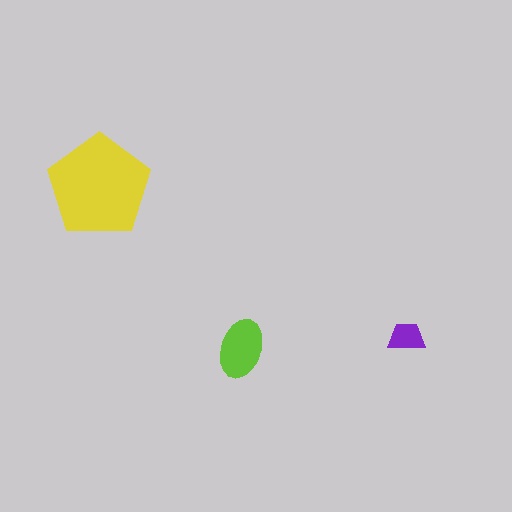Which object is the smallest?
The purple trapezoid.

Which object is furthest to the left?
The yellow pentagon is leftmost.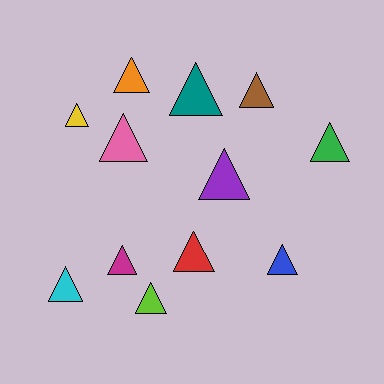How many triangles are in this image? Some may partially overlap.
There are 12 triangles.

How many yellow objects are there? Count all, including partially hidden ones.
There is 1 yellow object.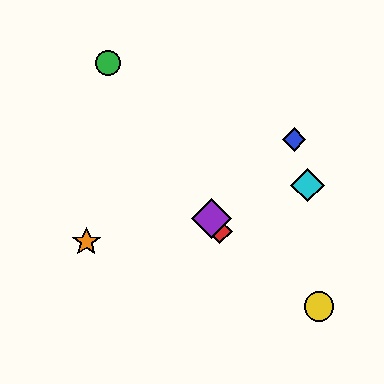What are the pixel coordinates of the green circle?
The green circle is at (108, 63).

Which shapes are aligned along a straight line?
The red diamond, the green circle, the purple diamond are aligned along a straight line.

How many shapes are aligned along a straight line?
3 shapes (the red diamond, the green circle, the purple diamond) are aligned along a straight line.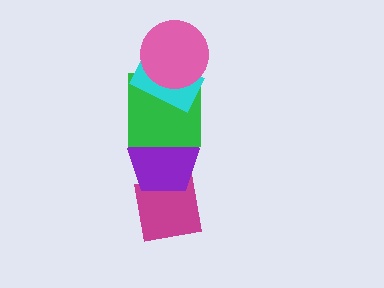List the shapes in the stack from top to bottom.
From top to bottom: the pink circle, the cyan rectangle, the green square, the purple pentagon, the magenta square.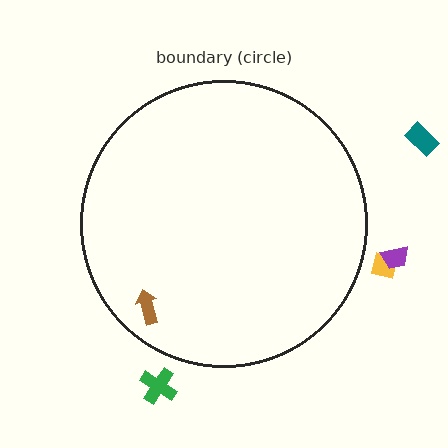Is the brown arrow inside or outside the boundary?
Inside.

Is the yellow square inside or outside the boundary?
Outside.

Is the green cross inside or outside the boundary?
Outside.